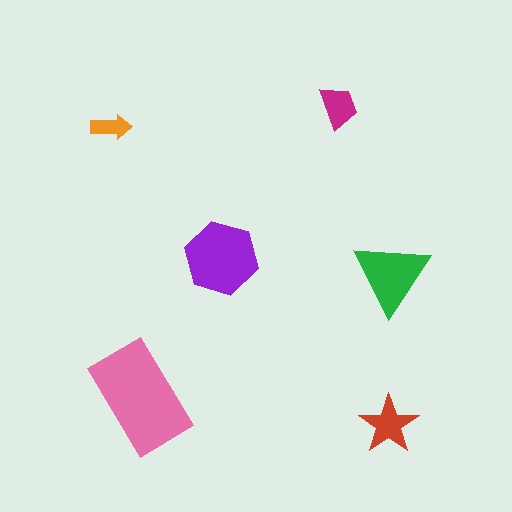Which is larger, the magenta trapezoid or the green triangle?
The green triangle.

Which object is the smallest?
The orange arrow.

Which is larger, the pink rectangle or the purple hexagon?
The pink rectangle.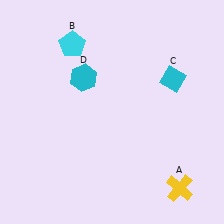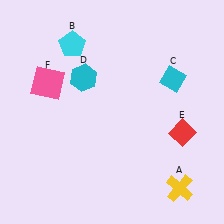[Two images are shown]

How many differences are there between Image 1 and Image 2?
There are 2 differences between the two images.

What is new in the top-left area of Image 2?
A pink square (F) was added in the top-left area of Image 2.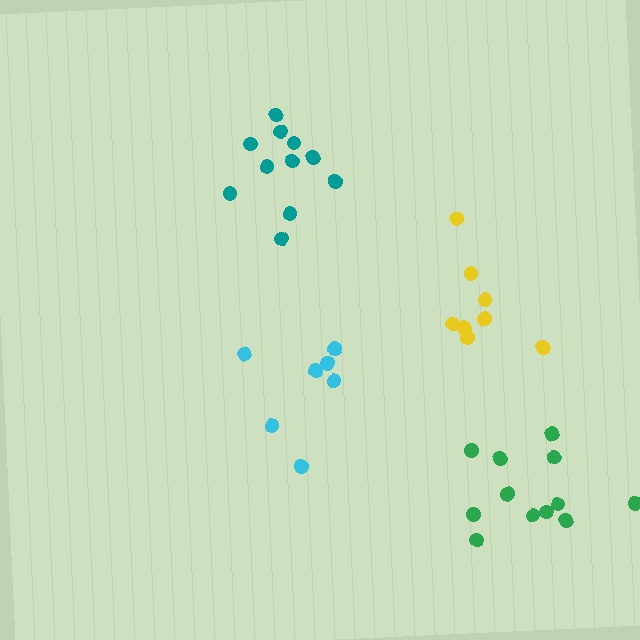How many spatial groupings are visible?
There are 4 spatial groupings.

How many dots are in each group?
Group 1: 8 dots, Group 2: 12 dots, Group 3: 11 dots, Group 4: 7 dots (38 total).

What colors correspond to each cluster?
The clusters are colored: yellow, green, teal, cyan.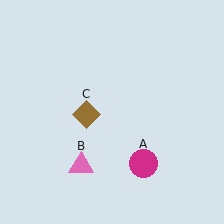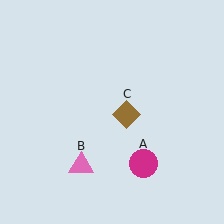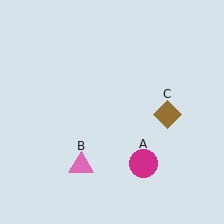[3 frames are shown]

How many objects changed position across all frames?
1 object changed position: brown diamond (object C).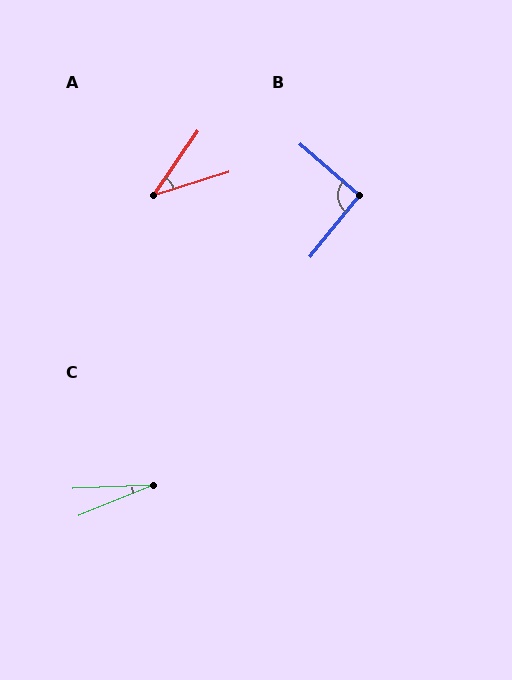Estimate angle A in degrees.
Approximately 38 degrees.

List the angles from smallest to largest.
C (19°), A (38°), B (91°).